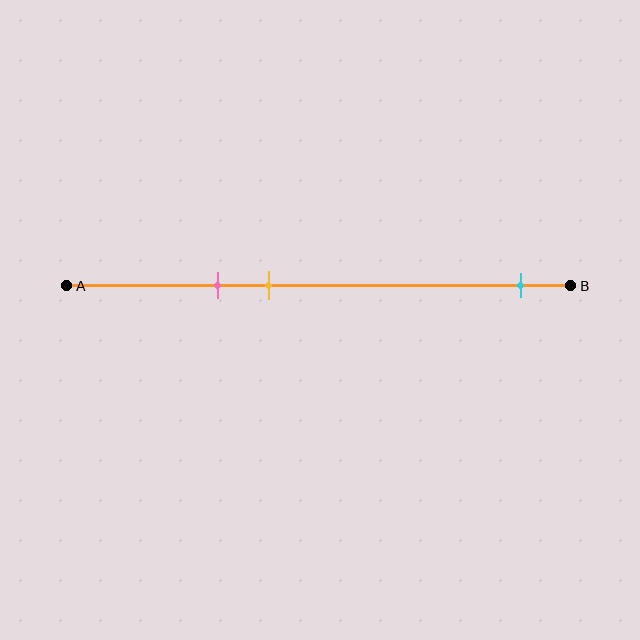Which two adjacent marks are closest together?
The pink and yellow marks are the closest adjacent pair.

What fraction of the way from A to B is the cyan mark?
The cyan mark is approximately 90% (0.9) of the way from A to B.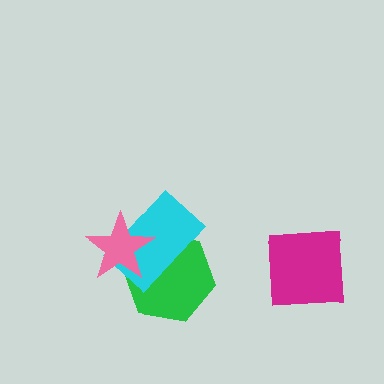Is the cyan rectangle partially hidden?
Yes, it is partially covered by another shape.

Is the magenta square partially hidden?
No, no other shape covers it.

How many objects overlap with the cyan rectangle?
2 objects overlap with the cyan rectangle.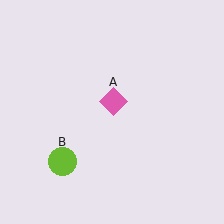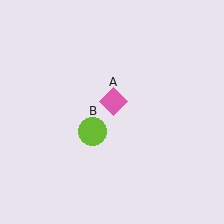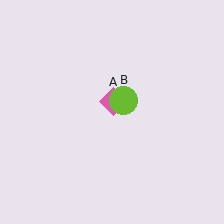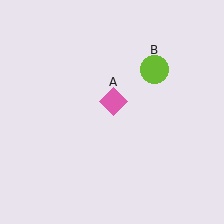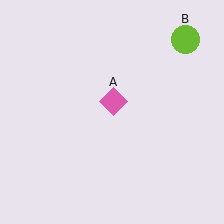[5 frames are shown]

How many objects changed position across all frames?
1 object changed position: lime circle (object B).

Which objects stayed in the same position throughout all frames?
Pink diamond (object A) remained stationary.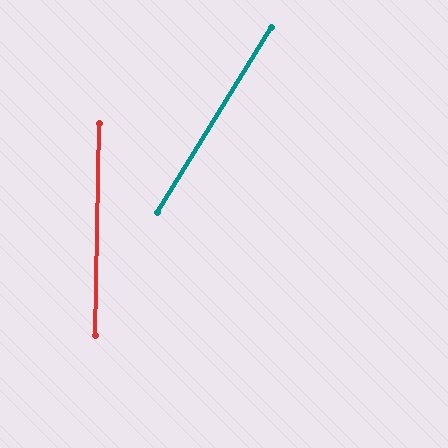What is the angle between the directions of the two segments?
Approximately 31 degrees.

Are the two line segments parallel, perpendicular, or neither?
Neither parallel nor perpendicular — they differ by about 31°.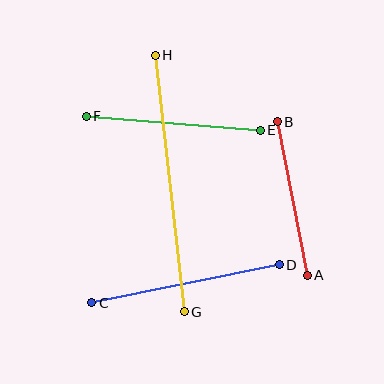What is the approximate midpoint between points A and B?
The midpoint is at approximately (292, 198) pixels.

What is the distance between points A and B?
The distance is approximately 156 pixels.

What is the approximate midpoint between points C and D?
The midpoint is at approximately (185, 284) pixels.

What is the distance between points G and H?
The distance is approximately 258 pixels.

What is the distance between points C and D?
The distance is approximately 191 pixels.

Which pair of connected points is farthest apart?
Points G and H are farthest apart.